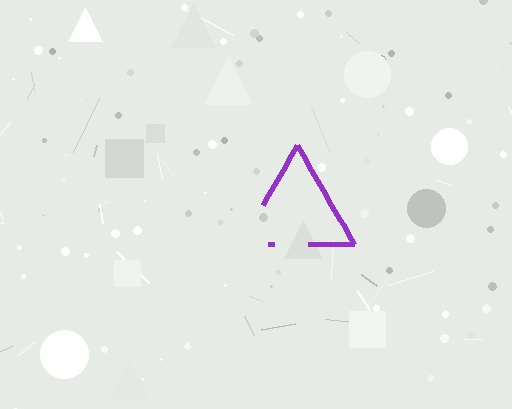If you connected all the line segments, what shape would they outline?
They would outline a triangle.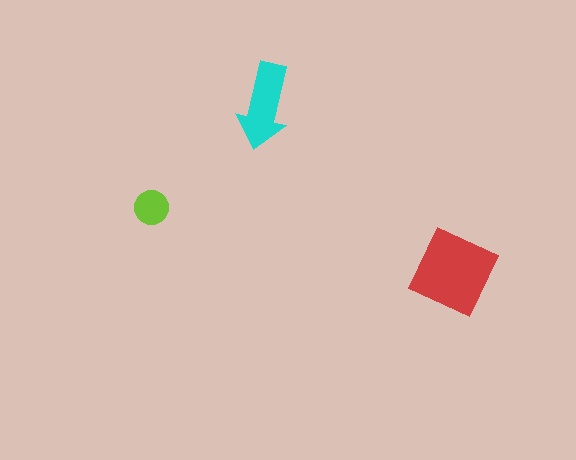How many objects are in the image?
There are 3 objects in the image.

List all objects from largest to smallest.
The red square, the cyan arrow, the lime circle.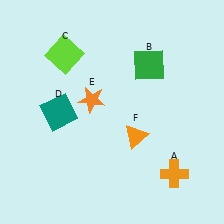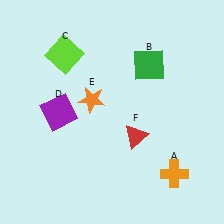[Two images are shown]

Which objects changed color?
D changed from teal to purple. F changed from orange to red.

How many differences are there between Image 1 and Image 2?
There are 2 differences between the two images.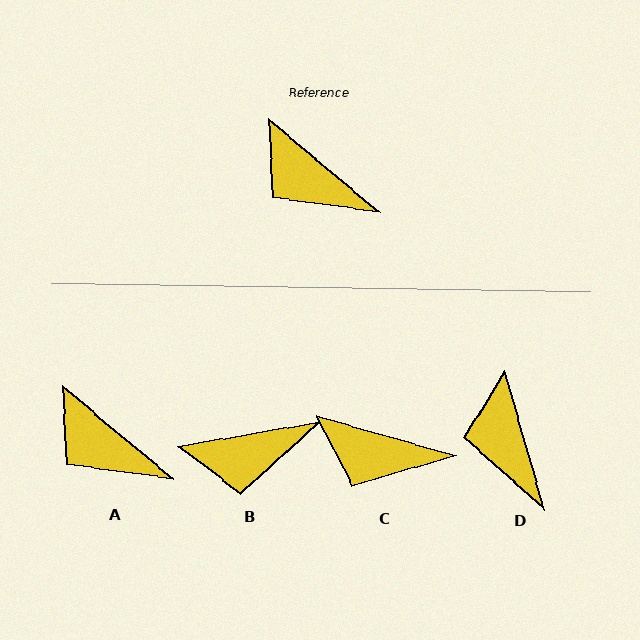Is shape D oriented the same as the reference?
No, it is off by about 34 degrees.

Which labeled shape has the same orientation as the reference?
A.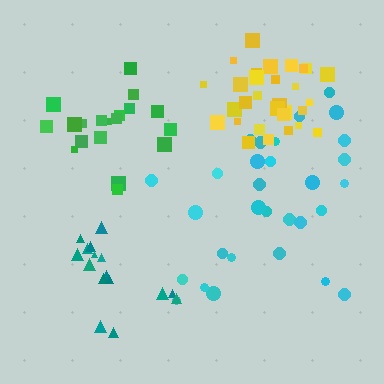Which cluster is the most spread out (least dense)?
Cyan.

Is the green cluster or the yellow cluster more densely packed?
Yellow.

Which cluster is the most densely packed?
Yellow.